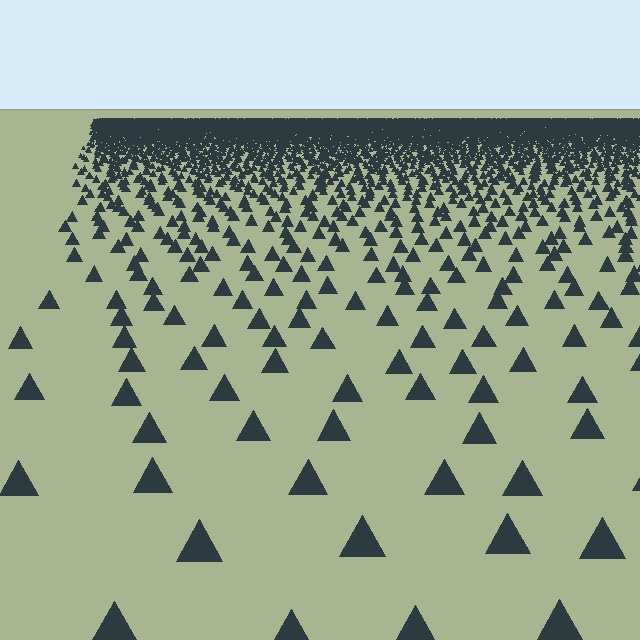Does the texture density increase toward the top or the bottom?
Density increases toward the top.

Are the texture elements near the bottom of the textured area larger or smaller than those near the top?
Larger. Near the bottom, elements are closer to the viewer and appear at a bigger on-screen size.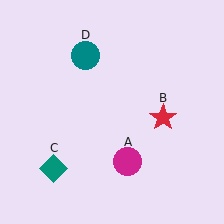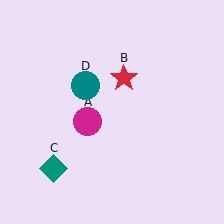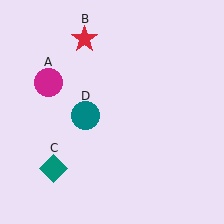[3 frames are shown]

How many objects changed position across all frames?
3 objects changed position: magenta circle (object A), red star (object B), teal circle (object D).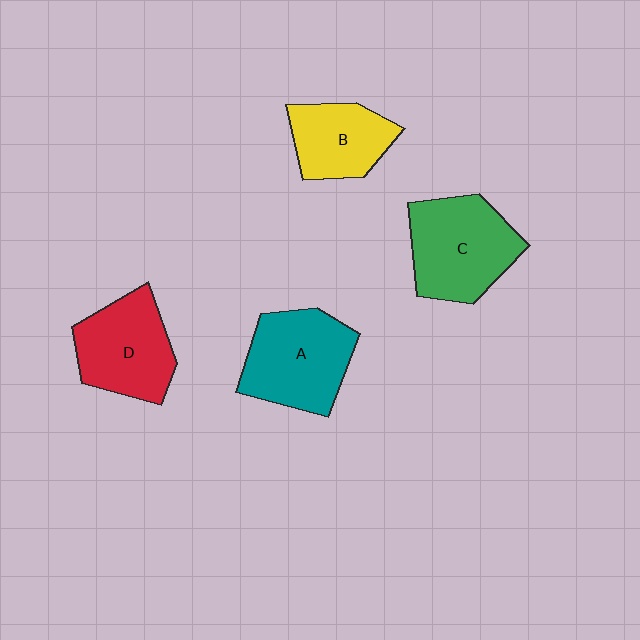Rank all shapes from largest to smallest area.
From largest to smallest: C (green), A (teal), D (red), B (yellow).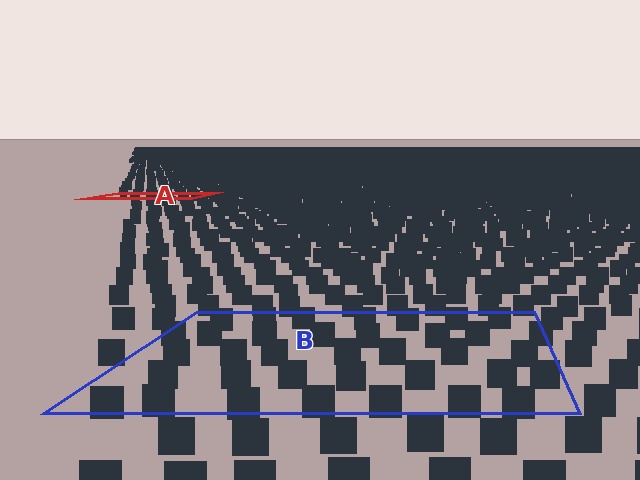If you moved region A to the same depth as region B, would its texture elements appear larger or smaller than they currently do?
They would appear larger. At a closer depth, the same texture elements are projected at a bigger on-screen size.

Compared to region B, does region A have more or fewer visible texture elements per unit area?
Region A has more texture elements per unit area — they are packed more densely because it is farther away.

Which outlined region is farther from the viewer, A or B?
Region A is farther from the viewer — the texture elements inside it appear smaller and more densely packed.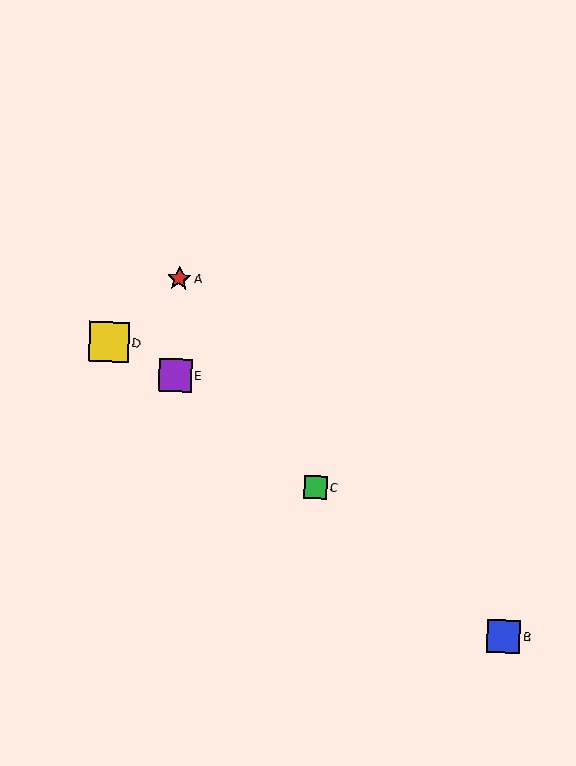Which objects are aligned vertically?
Objects A, E are aligned vertically.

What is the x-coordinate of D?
Object D is at x≈109.